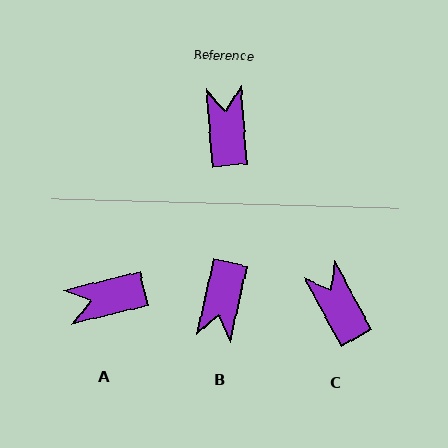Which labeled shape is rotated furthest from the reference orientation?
B, about 163 degrees away.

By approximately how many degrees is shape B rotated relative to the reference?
Approximately 163 degrees counter-clockwise.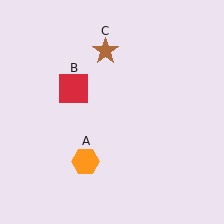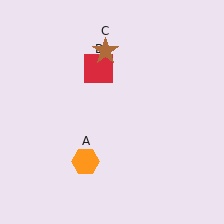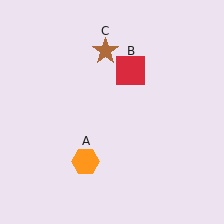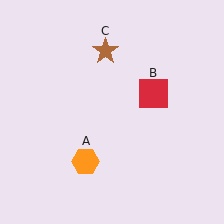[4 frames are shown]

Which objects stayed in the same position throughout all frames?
Orange hexagon (object A) and brown star (object C) remained stationary.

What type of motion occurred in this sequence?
The red square (object B) rotated clockwise around the center of the scene.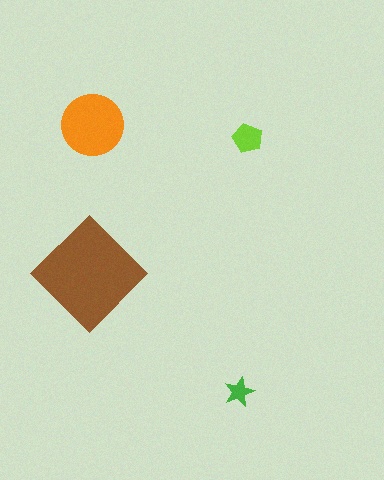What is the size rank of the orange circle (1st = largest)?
2nd.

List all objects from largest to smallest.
The brown diamond, the orange circle, the lime pentagon, the green star.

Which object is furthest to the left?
The brown diamond is leftmost.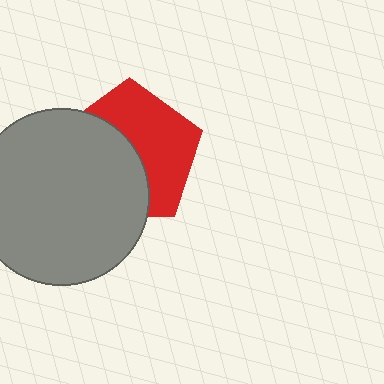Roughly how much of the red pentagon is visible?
About half of it is visible (roughly 51%).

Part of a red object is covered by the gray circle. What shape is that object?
It is a pentagon.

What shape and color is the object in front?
The object in front is a gray circle.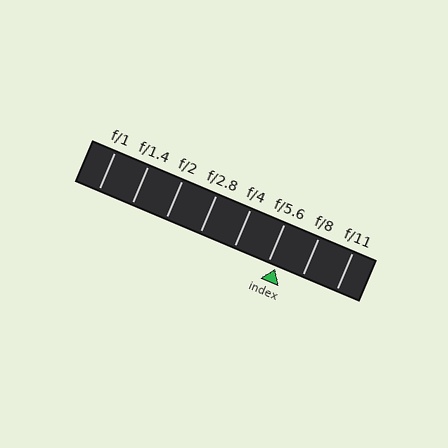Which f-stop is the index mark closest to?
The index mark is closest to f/5.6.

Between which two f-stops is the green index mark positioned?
The index mark is between f/5.6 and f/8.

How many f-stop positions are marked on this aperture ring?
There are 8 f-stop positions marked.